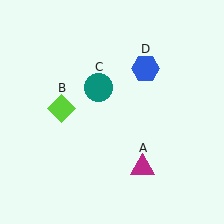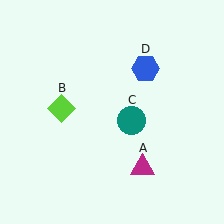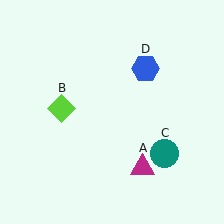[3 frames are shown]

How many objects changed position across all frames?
1 object changed position: teal circle (object C).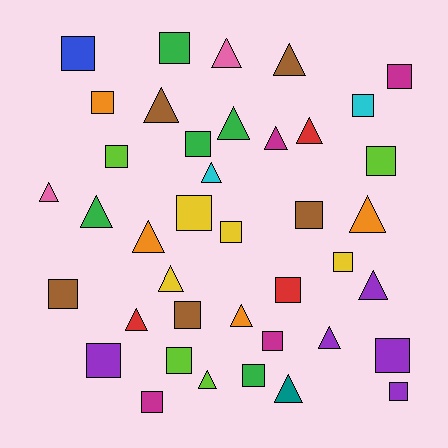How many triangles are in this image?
There are 18 triangles.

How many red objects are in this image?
There are 3 red objects.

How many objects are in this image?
There are 40 objects.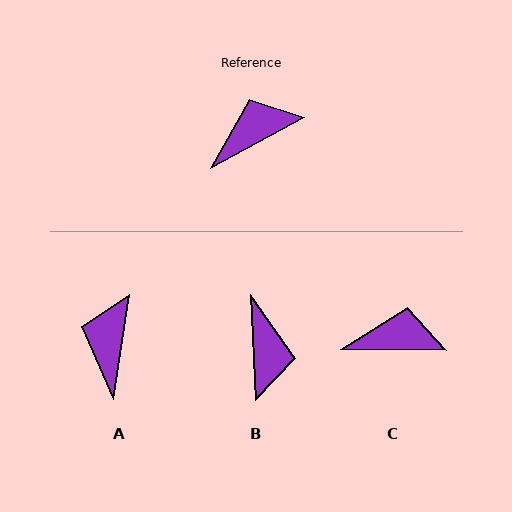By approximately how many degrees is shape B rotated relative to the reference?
Approximately 115 degrees clockwise.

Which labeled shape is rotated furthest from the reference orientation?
B, about 115 degrees away.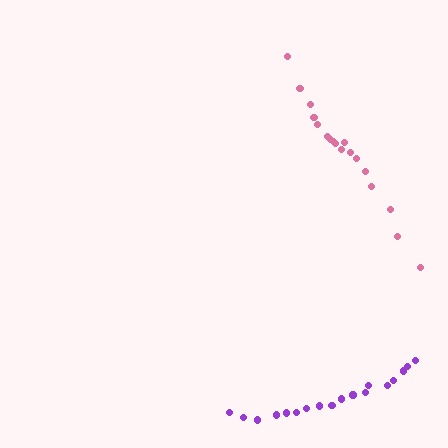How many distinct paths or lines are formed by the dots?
There are 2 distinct paths.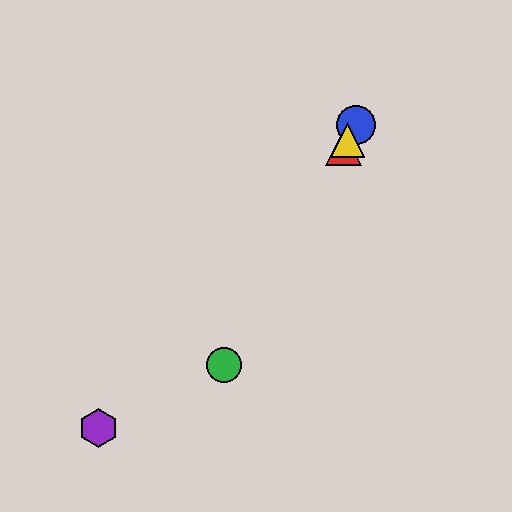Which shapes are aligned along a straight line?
The red triangle, the blue circle, the green circle, the yellow triangle are aligned along a straight line.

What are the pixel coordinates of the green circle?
The green circle is at (224, 365).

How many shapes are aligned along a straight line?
4 shapes (the red triangle, the blue circle, the green circle, the yellow triangle) are aligned along a straight line.